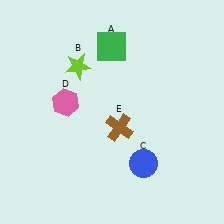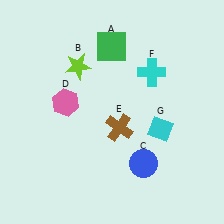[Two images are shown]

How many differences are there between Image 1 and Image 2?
There are 2 differences between the two images.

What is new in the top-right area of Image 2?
A cyan cross (F) was added in the top-right area of Image 2.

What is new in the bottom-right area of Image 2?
A cyan diamond (G) was added in the bottom-right area of Image 2.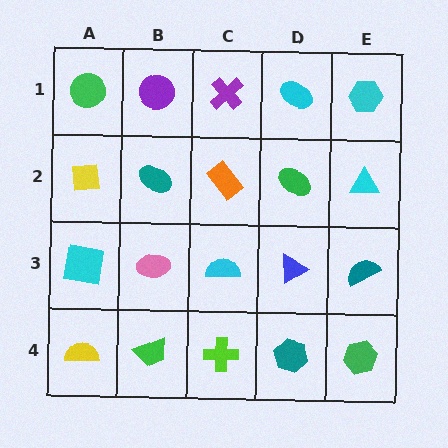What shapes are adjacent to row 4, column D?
A blue triangle (row 3, column D), a lime cross (row 4, column C), a green hexagon (row 4, column E).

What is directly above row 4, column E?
A teal semicircle.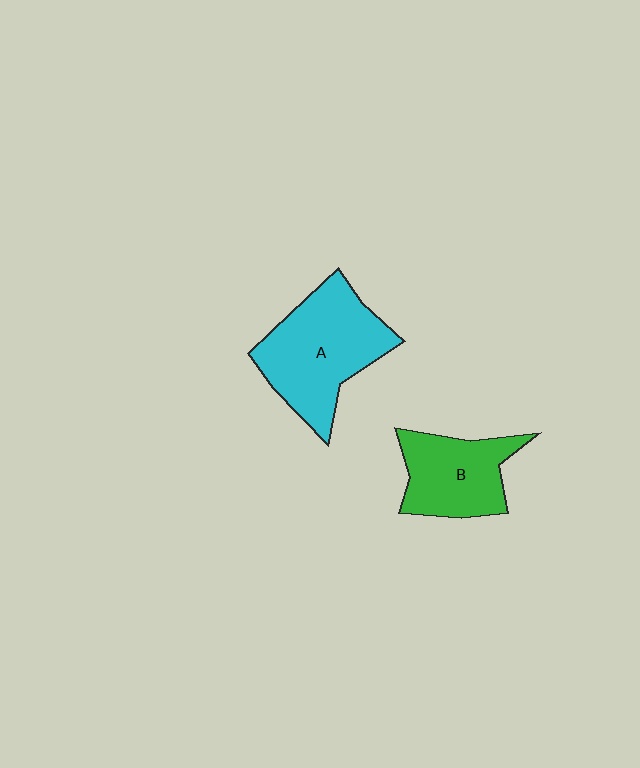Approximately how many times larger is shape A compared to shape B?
Approximately 1.4 times.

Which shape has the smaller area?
Shape B (green).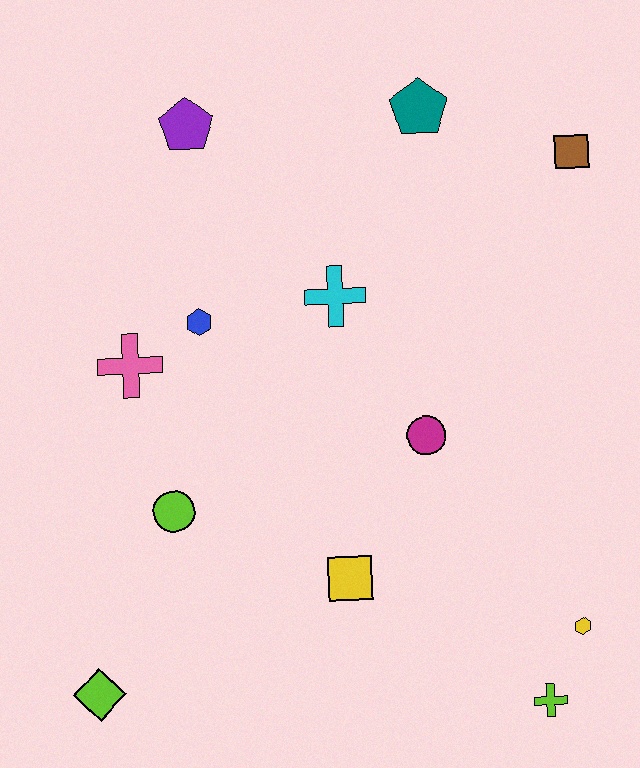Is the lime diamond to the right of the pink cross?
No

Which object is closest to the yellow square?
The magenta circle is closest to the yellow square.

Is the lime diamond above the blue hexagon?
No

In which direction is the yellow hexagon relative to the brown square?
The yellow hexagon is below the brown square.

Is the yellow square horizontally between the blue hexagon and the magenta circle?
Yes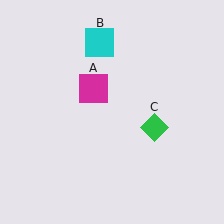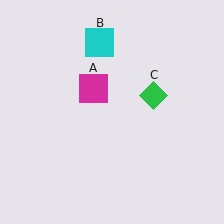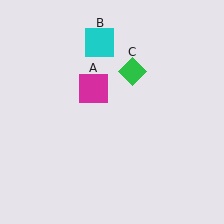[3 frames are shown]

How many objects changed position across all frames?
1 object changed position: green diamond (object C).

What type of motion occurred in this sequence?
The green diamond (object C) rotated counterclockwise around the center of the scene.